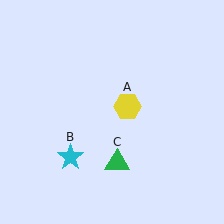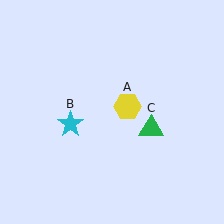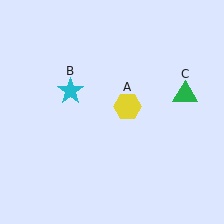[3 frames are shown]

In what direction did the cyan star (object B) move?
The cyan star (object B) moved up.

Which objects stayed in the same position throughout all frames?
Yellow hexagon (object A) remained stationary.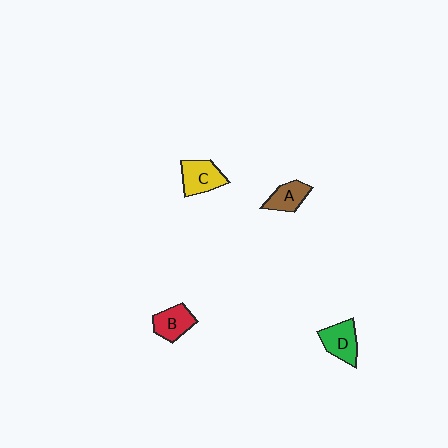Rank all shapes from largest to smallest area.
From largest to smallest: C (yellow), D (green), B (red), A (brown).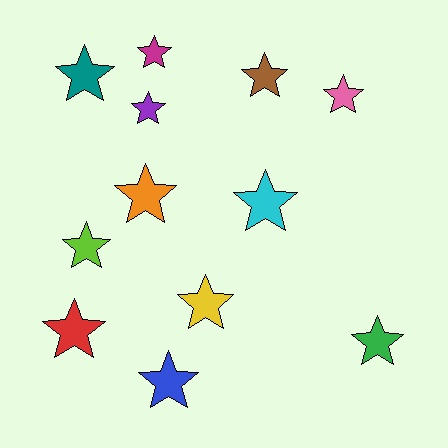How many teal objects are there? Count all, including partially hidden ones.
There is 1 teal object.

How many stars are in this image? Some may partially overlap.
There are 12 stars.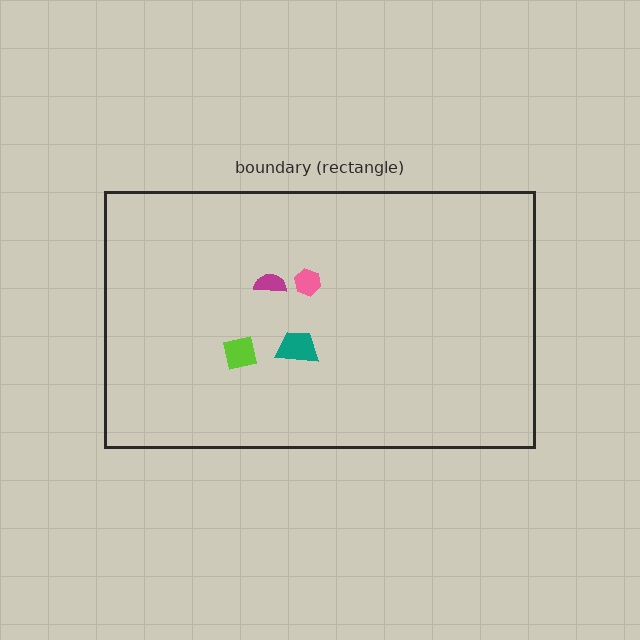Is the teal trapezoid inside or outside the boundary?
Inside.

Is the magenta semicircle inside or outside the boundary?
Inside.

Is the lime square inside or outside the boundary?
Inside.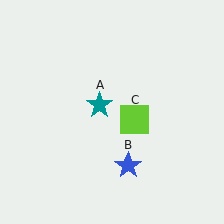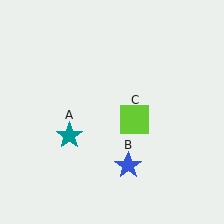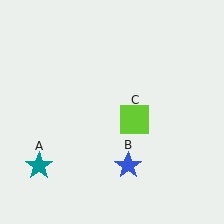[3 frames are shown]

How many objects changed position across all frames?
1 object changed position: teal star (object A).